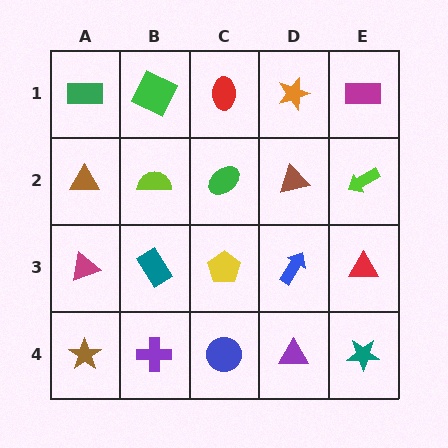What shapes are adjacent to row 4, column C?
A yellow pentagon (row 3, column C), a purple cross (row 4, column B), a purple triangle (row 4, column D).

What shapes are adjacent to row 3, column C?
A green ellipse (row 2, column C), a blue circle (row 4, column C), a teal rectangle (row 3, column B), a blue arrow (row 3, column D).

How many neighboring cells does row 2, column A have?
3.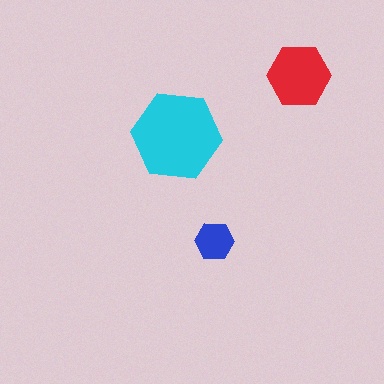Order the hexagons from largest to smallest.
the cyan one, the red one, the blue one.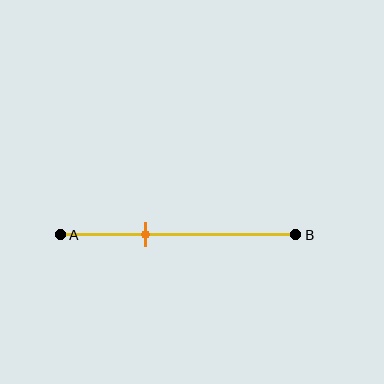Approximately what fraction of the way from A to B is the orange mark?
The orange mark is approximately 35% of the way from A to B.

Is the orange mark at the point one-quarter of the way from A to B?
No, the mark is at about 35% from A, not at the 25% one-quarter point.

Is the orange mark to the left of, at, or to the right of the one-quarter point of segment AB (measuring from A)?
The orange mark is to the right of the one-quarter point of segment AB.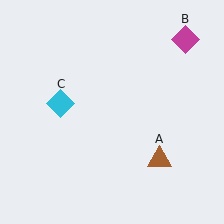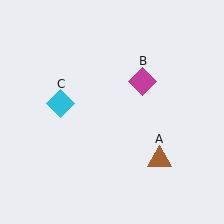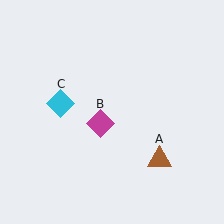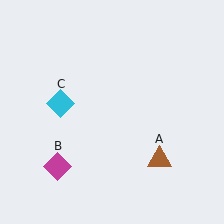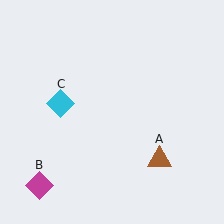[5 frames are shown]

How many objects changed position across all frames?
1 object changed position: magenta diamond (object B).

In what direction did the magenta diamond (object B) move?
The magenta diamond (object B) moved down and to the left.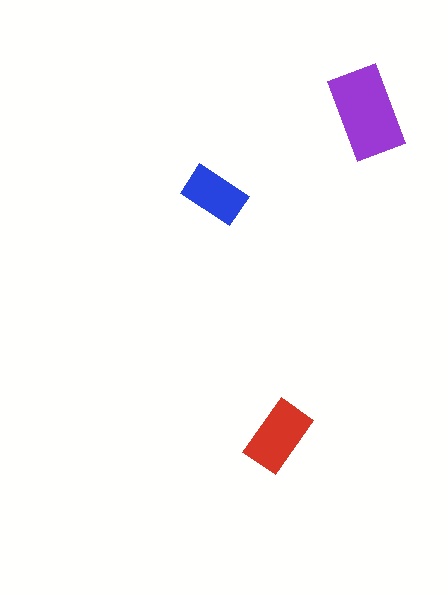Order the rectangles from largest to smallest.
the purple one, the red one, the blue one.